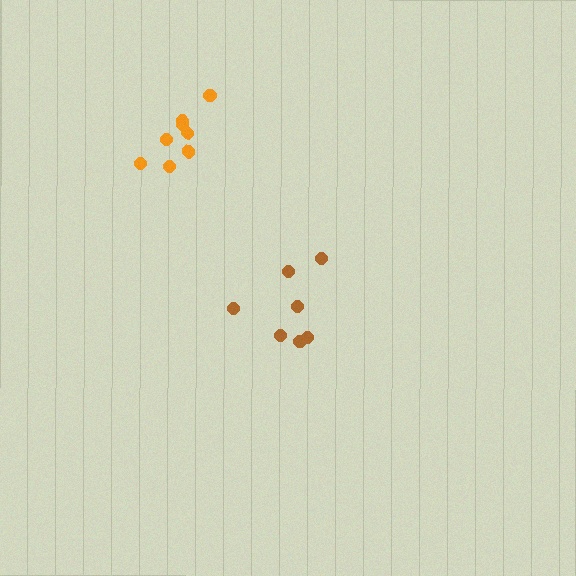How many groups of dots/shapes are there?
There are 2 groups.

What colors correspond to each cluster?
The clusters are colored: brown, orange.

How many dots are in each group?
Group 1: 7 dots, Group 2: 8 dots (15 total).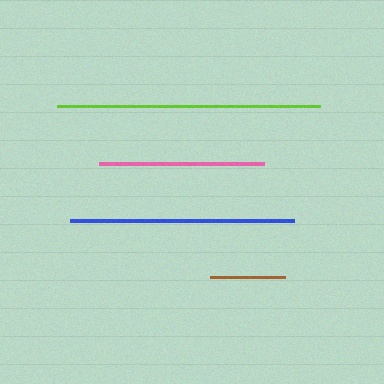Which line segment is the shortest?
The brown line is the shortest at approximately 75 pixels.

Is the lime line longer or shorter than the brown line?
The lime line is longer than the brown line.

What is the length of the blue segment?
The blue segment is approximately 223 pixels long.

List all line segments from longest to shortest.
From longest to shortest: lime, blue, pink, brown.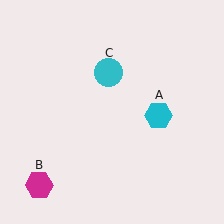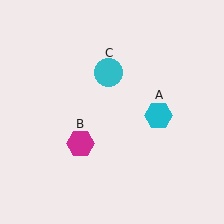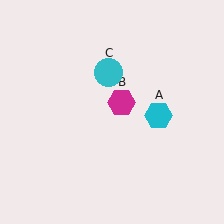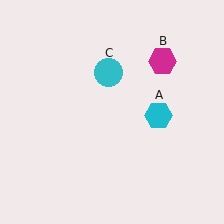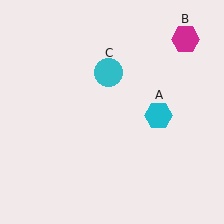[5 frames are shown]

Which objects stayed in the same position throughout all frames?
Cyan hexagon (object A) and cyan circle (object C) remained stationary.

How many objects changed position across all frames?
1 object changed position: magenta hexagon (object B).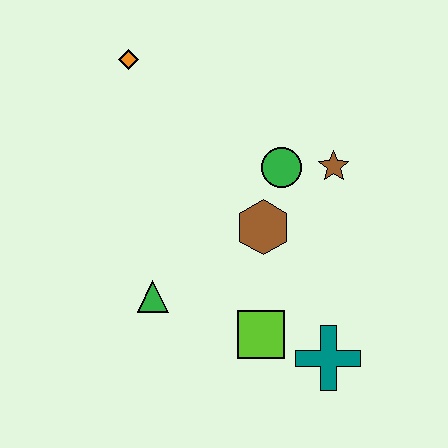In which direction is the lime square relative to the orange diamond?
The lime square is below the orange diamond.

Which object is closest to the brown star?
The green circle is closest to the brown star.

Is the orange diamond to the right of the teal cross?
No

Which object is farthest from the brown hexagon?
The orange diamond is farthest from the brown hexagon.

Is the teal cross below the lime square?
Yes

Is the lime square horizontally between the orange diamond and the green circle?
Yes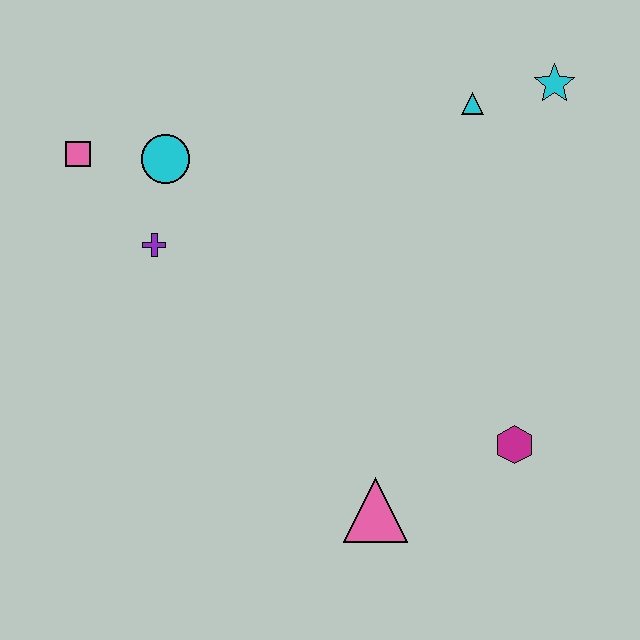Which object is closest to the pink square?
The cyan circle is closest to the pink square.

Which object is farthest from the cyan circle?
The magenta hexagon is farthest from the cyan circle.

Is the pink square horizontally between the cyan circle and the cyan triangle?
No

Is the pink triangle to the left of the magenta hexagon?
Yes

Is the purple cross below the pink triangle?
No